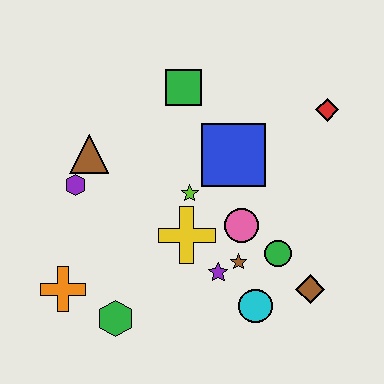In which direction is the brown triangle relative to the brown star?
The brown triangle is to the left of the brown star.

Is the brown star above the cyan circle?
Yes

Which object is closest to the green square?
The blue square is closest to the green square.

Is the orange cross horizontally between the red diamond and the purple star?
No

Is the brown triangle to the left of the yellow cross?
Yes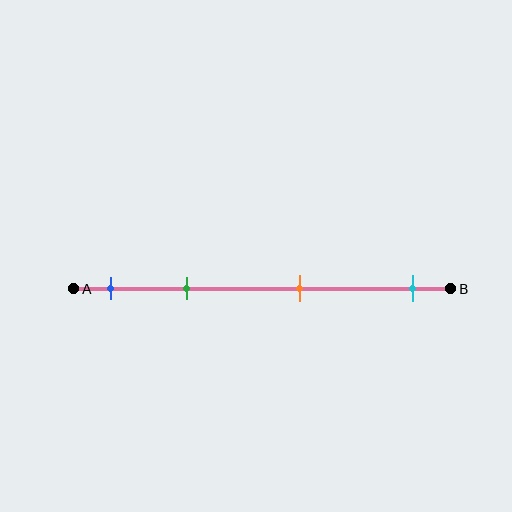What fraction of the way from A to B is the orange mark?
The orange mark is approximately 60% (0.6) of the way from A to B.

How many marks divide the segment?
There are 4 marks dividing the segment.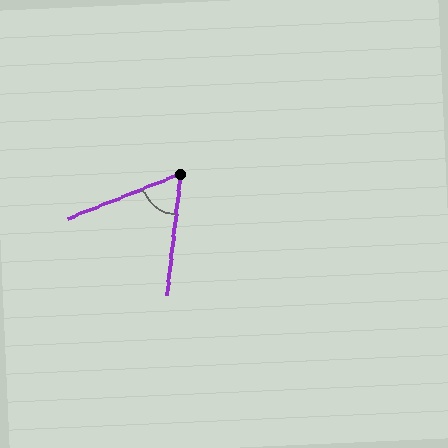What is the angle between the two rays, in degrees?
Approximately 62 degrees.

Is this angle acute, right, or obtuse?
It is acute.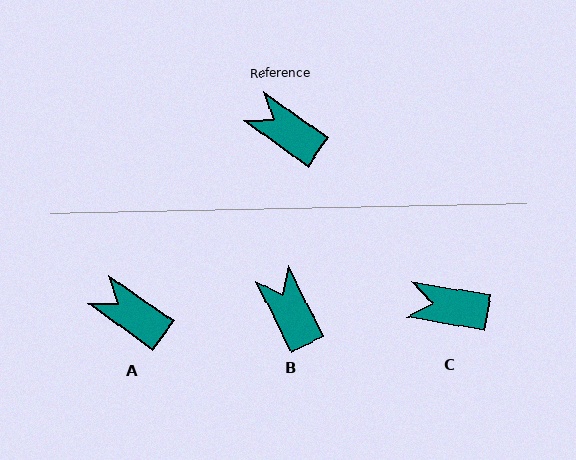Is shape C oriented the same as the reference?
No, it is off by about 26 degrees.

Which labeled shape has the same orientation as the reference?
A.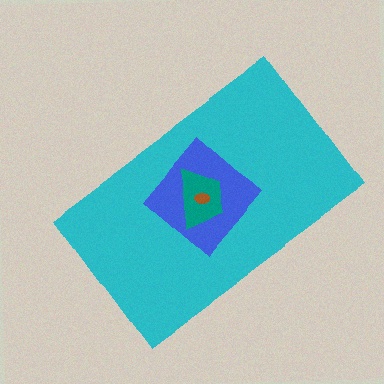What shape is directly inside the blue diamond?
The teal trapezoid.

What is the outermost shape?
The cyan rectangle.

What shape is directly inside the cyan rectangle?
The blue diamond.